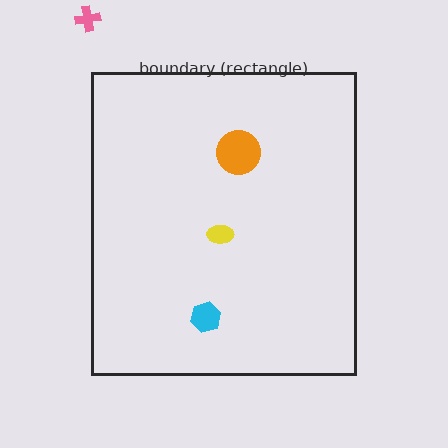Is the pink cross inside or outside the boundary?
Outside.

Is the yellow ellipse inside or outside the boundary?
Inside.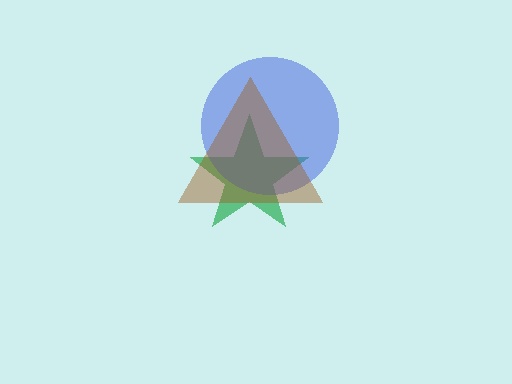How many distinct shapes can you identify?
There are 3 distinct shapes: a green star, a blue circle, a brown triangle.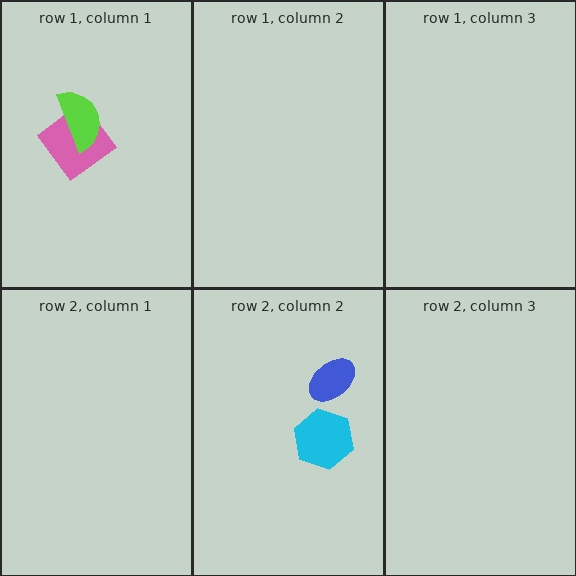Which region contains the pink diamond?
The row 1, column 1 region.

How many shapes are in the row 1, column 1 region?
2.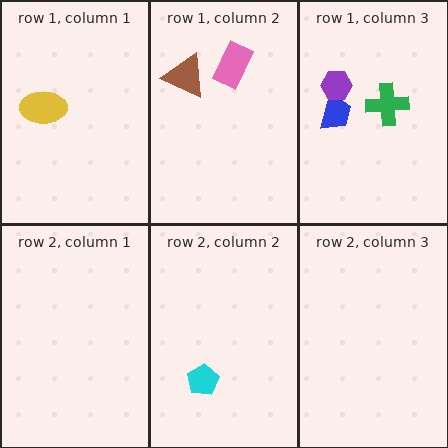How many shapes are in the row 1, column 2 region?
2.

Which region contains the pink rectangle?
The row 1, column 2 region.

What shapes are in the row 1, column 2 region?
The brown triangle, the pink rectangle.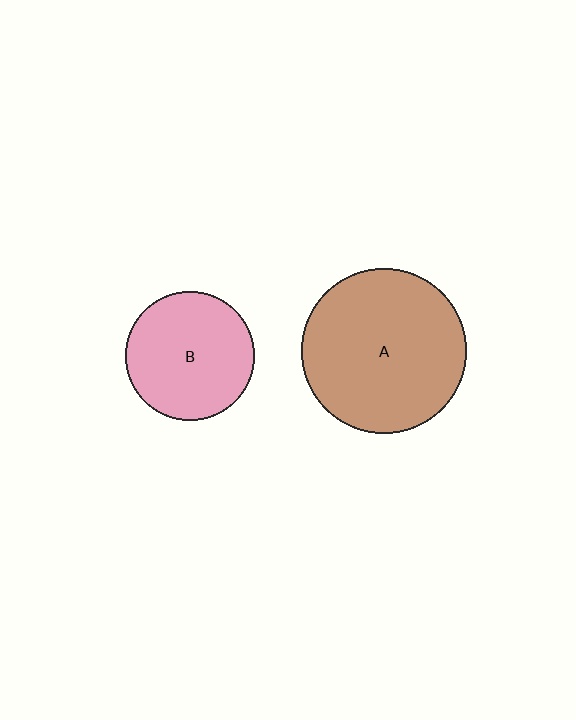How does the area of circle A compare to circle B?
Approximately 1.6 times.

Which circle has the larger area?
Circle A (brown).